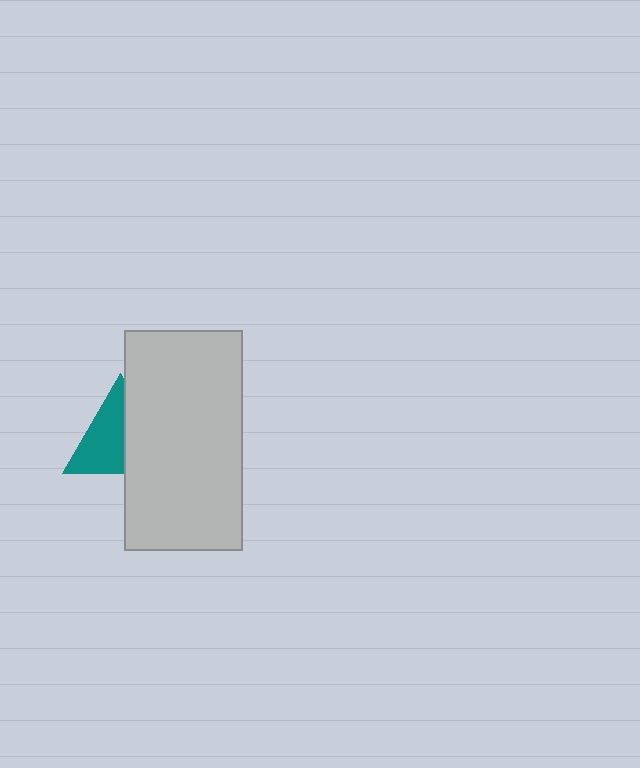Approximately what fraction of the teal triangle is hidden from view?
Roughly 45% of the teal triangle is hidden behind the light gray rectangle.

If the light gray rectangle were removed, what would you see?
You would see the complete teal triangle.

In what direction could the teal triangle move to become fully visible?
The teal triangle could move left. That would shift it out from behind the light gray rectangle entirely.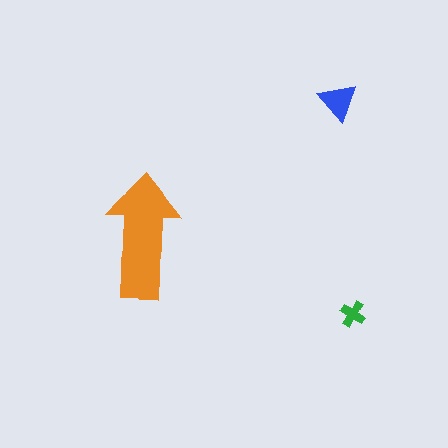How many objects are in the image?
There are 3 objects in the image.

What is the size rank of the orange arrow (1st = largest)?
1st.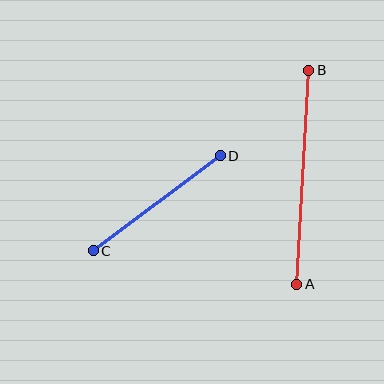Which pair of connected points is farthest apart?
Points A and B are farthest apart.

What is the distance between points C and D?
The distance is approximately 159 pixels.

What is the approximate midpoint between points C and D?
The midpoint is at approximately (157, 203) pixels.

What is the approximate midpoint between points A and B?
The midpoint is at approximately (303, 177) pixels.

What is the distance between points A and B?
The distance is approximately 214 pixels.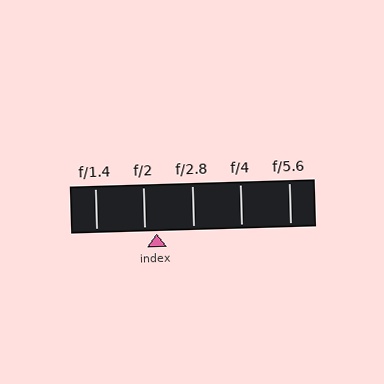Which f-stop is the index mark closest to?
The index mark is closest to f/2.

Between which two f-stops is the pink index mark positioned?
The index mark is between f/2 and f/2.8.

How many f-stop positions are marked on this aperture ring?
There are 5 f-stop positions marked.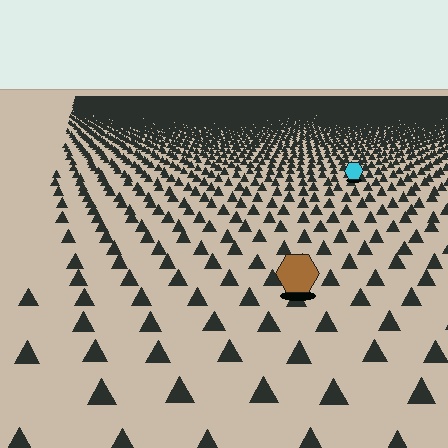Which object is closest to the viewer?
The brown hexagon is closest. The texture marks near it are larger and more spread out.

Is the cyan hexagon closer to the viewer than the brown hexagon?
No. The brown hexagon is closer — you can tell from the texture gradient: the ground texture is coarser near it.